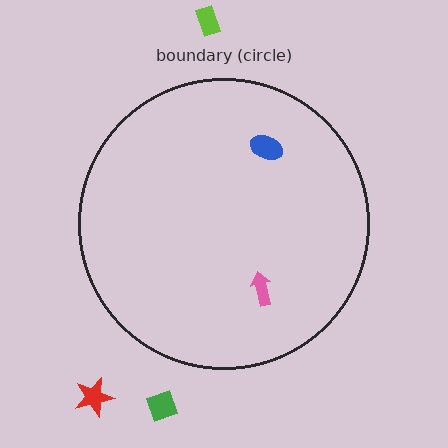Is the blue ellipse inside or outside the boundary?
Inside.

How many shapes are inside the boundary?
2 inside, 3 outside.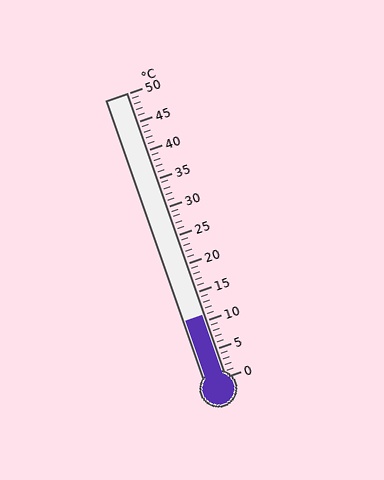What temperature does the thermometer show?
The thermometer shows approximately 11°C.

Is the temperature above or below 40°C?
The temperature is below 40°C.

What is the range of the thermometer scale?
The thermometer scale ranges from 0°C to 50°C.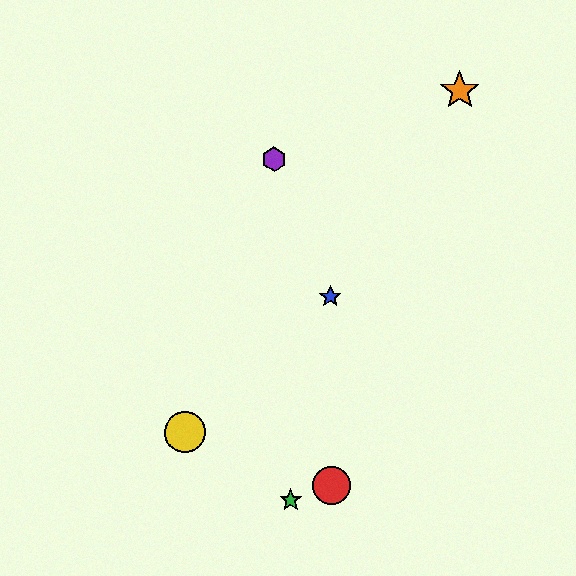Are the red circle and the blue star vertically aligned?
Yes, both are at x≈331.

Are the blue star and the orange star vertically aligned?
No, the blue star is at x≈330 and the orange star is at x≈460.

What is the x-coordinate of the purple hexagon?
The purple hexagon is at x≈274.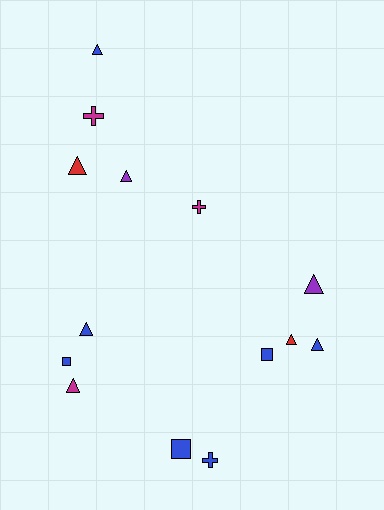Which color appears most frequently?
Blue, with 7 objects.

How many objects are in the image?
There are 14 objects.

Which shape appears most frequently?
Triangle, with 8 objects.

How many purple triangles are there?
There are 2 purple triangles.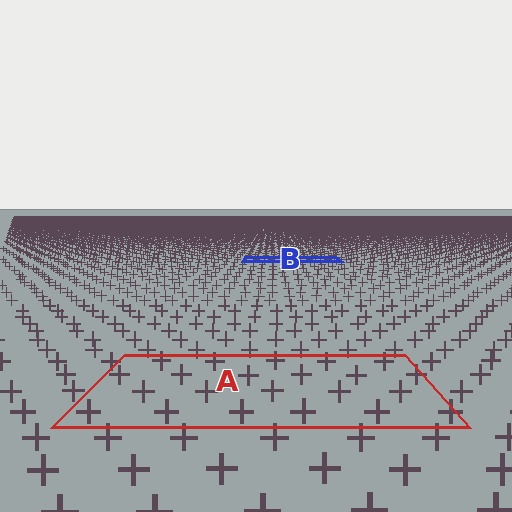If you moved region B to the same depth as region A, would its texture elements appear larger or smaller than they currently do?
They would appear larger. At a closer depth, the same texture elements are projected at a bigger on-screen size.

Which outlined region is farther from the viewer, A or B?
Region B is farther from the viewer — the texture elements inside it appear smaller and more densely packed.